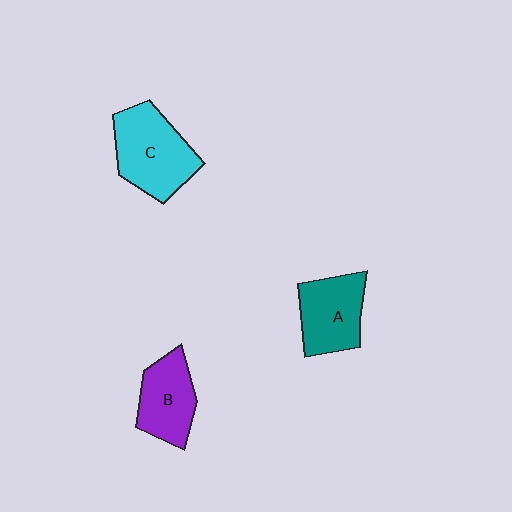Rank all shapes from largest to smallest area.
From largest to smallest: C (cyan), A (teal), B (purple).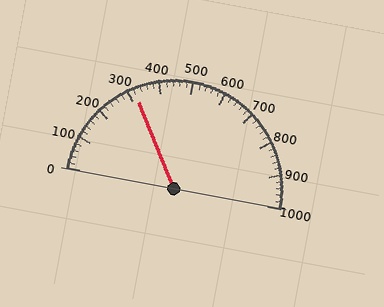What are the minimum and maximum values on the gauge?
The gauge ranges from 0 to 1000.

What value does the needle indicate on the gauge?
The needle indicates approximately 320.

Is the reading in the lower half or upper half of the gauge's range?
The reading is in the lower half of the range (0 to 1000).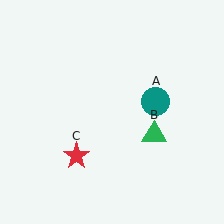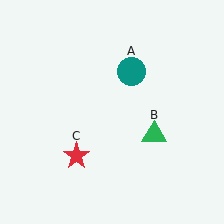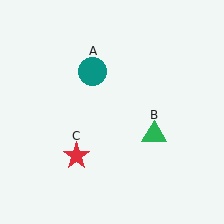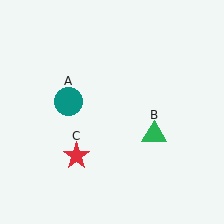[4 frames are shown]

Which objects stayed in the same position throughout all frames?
Green triangle (object B) and red star (object C) remained stationary.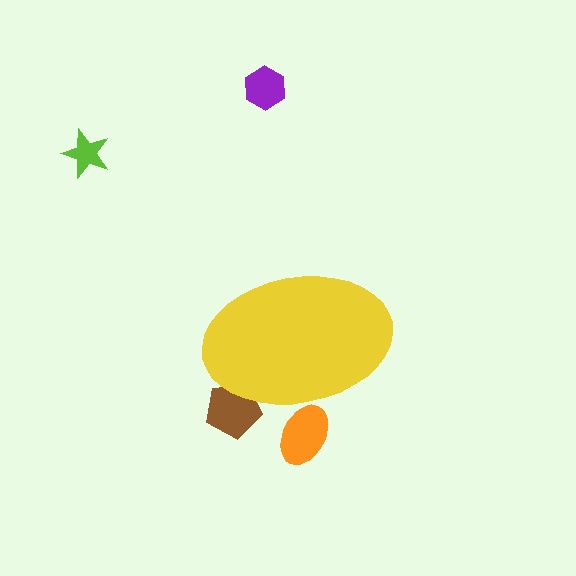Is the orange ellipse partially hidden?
Yes, the orange ellipse is partially hidden behind the yellow ellipse.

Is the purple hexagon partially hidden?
No, the purple hexagon is fully visible.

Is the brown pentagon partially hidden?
Yes, the brown pentagon is partially hidden behind the yellow ellipse.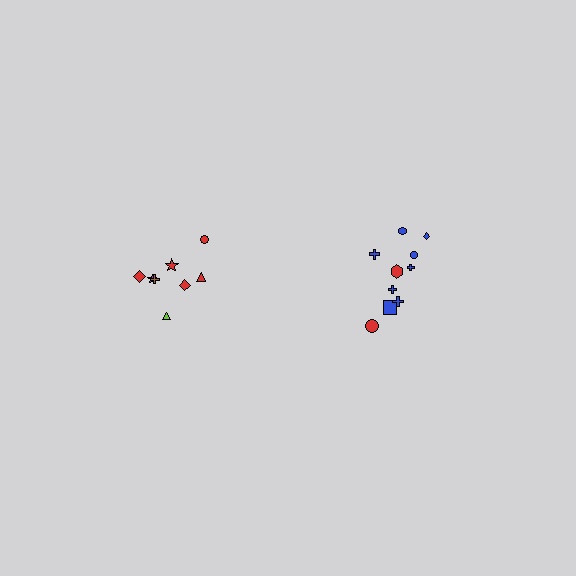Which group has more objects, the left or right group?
The right group.